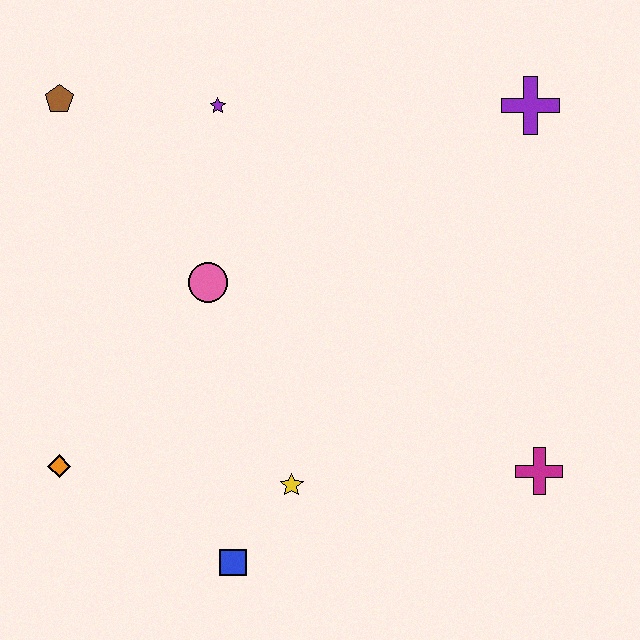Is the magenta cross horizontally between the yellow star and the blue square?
No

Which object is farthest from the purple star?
The magenta cross is farthest from the purple star.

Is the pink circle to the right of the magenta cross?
No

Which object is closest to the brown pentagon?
The purple star is closest to the brown pentagon.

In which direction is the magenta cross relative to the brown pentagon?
The magenta cross is to the right of the brown pentagon.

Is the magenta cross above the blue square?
Yes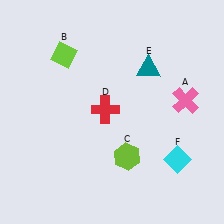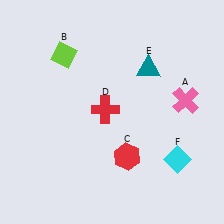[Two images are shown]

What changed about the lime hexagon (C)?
In Image 1, C is lime. In Image 2, it changed to red.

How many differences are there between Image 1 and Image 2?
There is 1 difference between the two images.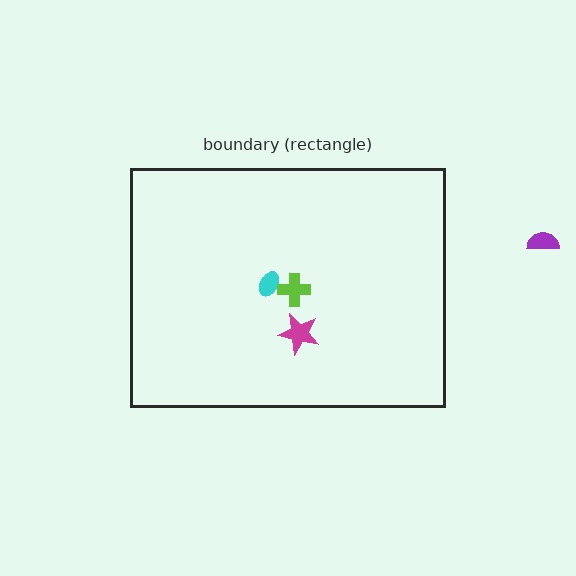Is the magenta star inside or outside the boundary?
Inside.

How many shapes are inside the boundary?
3 inside, 1 outside.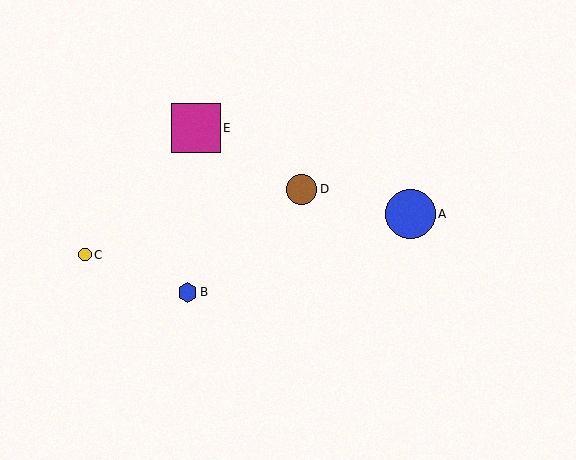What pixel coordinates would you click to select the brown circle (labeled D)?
Click at (301, 189) to select the brown circle D.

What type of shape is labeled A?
Shape A is a blue circle.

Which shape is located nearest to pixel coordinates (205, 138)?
The magenta square (labeled E) at (196, 128) is nearest to that location.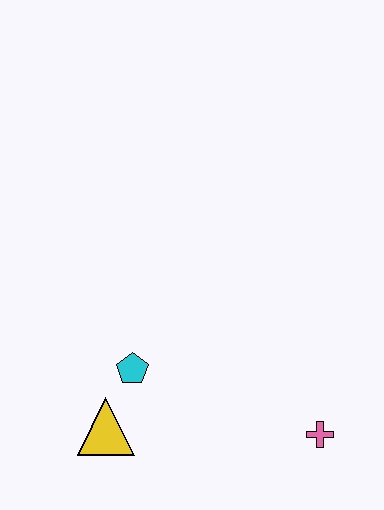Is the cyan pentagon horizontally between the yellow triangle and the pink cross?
Yes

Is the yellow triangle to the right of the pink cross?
No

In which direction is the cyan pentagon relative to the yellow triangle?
The cyan pentagon is above the yellow triangle.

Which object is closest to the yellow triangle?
The cyan pentagon is closest to the yellow triangle.